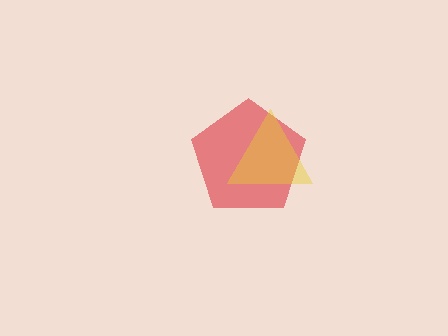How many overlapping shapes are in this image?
There are 2 overlapping shapes in the image.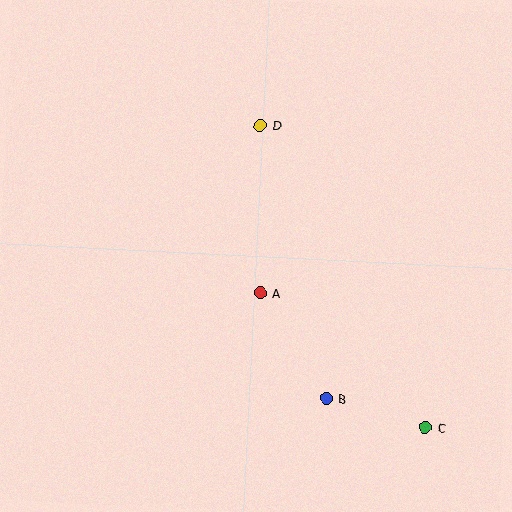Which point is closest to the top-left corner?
Point D is closest to the top-left corner.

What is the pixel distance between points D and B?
The distance between D and B is 281 pixels.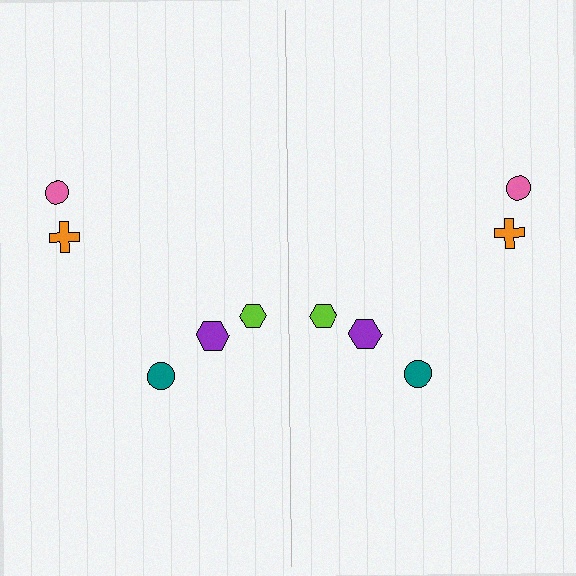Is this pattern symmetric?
Yes, this pattern has bilateral (reflection) symmetry.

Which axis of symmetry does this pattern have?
The pattern has a vertical axis of symmetry running through the center of the image.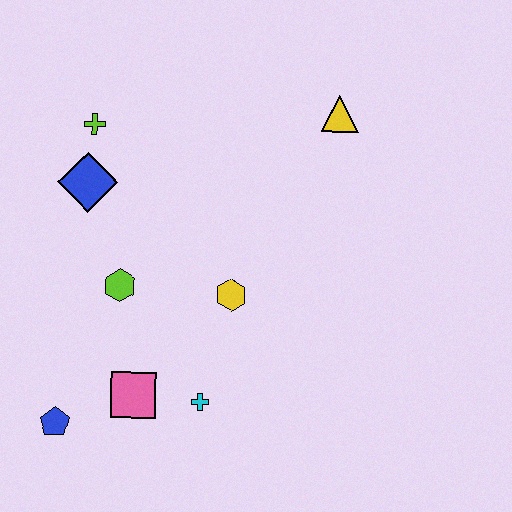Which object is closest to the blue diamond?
The lime cross is closest to the blue diamond.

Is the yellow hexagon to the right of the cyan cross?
Yes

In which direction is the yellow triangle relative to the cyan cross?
The yellow triangle is above the cyan cross.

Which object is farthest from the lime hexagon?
The yellow triangle is farthest from the lime hexagon.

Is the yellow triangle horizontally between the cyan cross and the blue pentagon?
No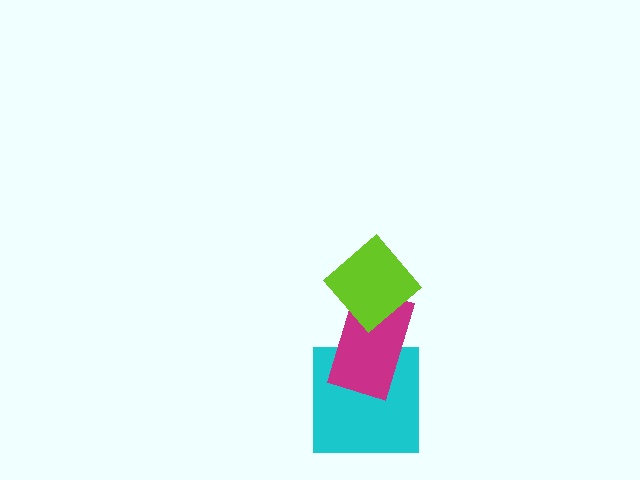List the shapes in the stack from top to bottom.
From top to bottom: the lime diamond, the magenta rectangle, the cyan square.